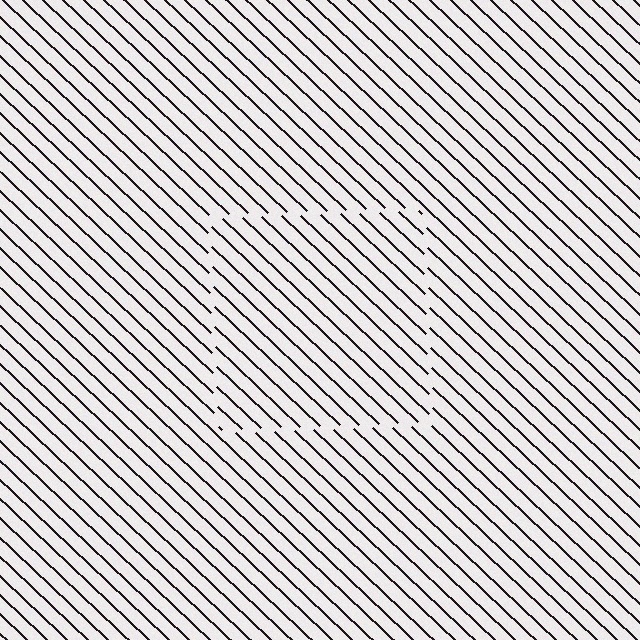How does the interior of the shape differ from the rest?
The interior of the shape contains the same grating, shifted by half a period — the contour is defined by the phase discontinuity where line-ends from the inner and outer gratings abut.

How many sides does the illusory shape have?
4 sides — the line-ends trace a square.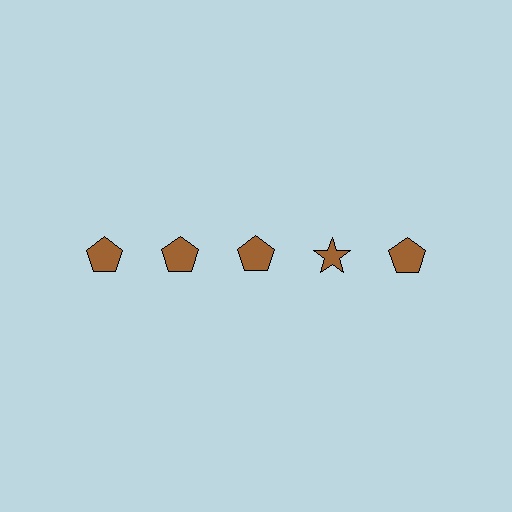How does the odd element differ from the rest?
It has a different shape: star instead of pentagon.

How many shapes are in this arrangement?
There are 5 shapes arranged in a grid pattern.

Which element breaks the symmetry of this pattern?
The brown star in the top row, second from right column breaks the symmetry. All other shapes are brown pentagons.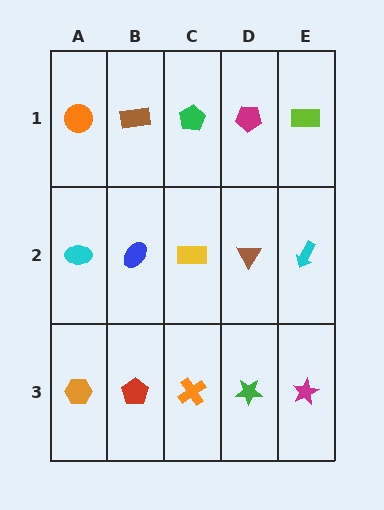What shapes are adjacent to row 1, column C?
A yellow rectangle (row 2, column C), a brown rectangle (row 1, column B), a magenta pentagon (row 1, column D).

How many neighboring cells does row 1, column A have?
2.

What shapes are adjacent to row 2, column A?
An orange circle (row 1, column A), an orange hexagon (row 3, column A), a blue ellipse (row 2, column B).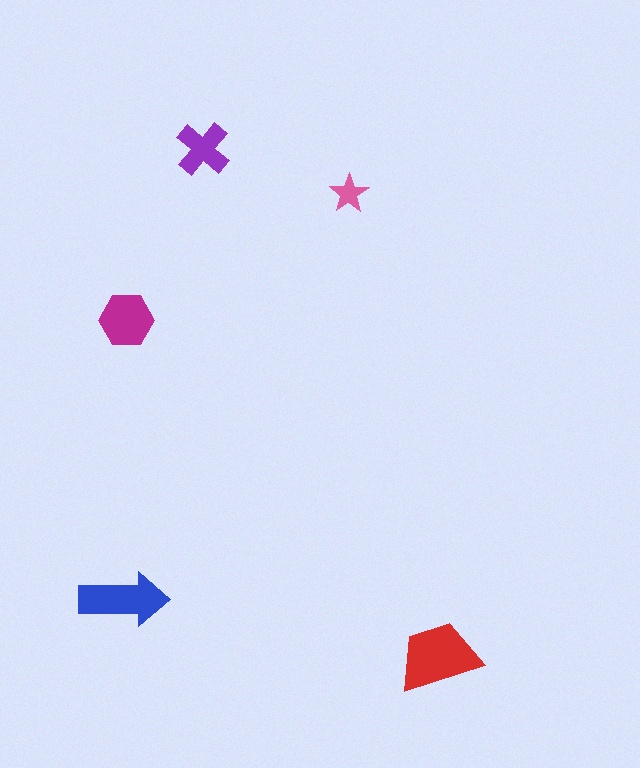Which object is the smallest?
The pink star.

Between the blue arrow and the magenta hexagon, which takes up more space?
The blue arrow.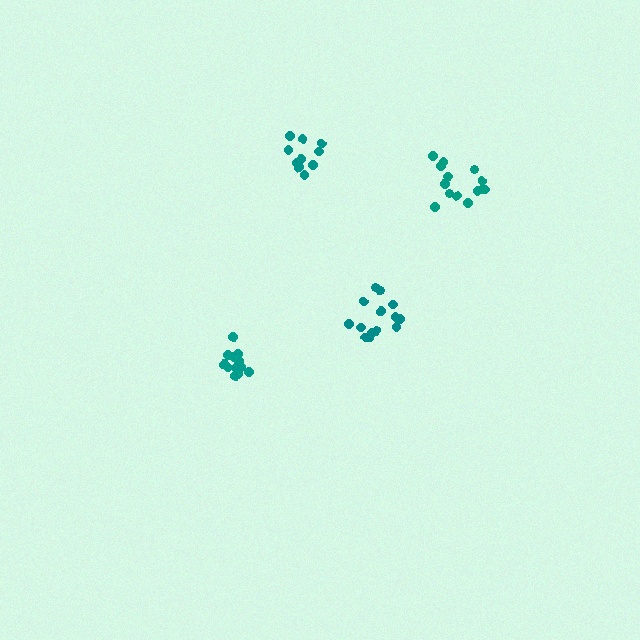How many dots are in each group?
Group 1: 10 dots, Group 2: 14 dots, Group 3: 14 dots, Group 4: 14 dots (52 total).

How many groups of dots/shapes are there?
There are 4 groups.